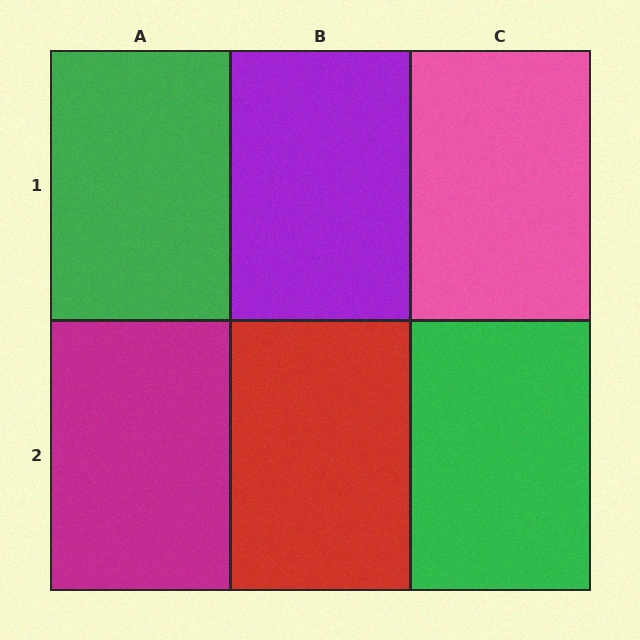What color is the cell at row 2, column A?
Magenta.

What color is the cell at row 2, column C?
Green.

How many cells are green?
2 cells are green.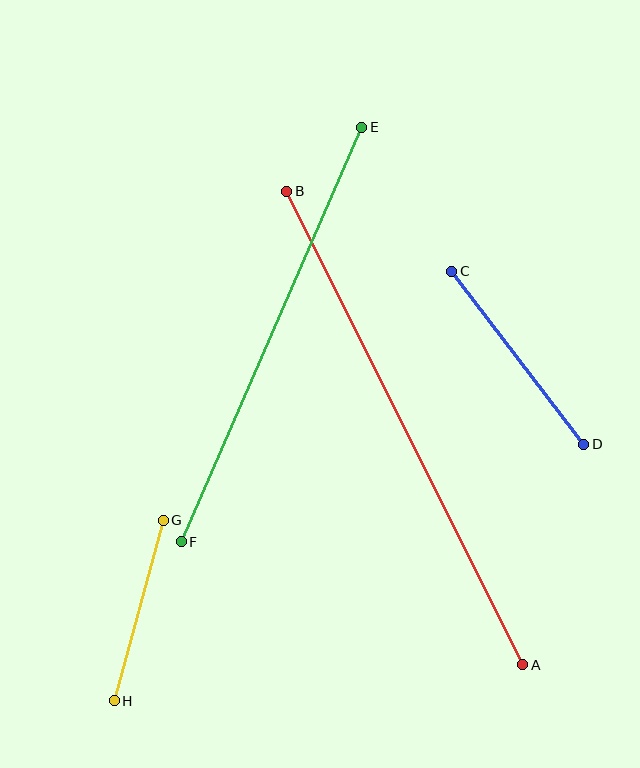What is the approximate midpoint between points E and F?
The midpoint is at approximately (271, 334) pixels.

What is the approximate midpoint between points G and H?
The midpoint is at approximately (139, 610) pixels.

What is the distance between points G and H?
The distance is approximately 187 pixels.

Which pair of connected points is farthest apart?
Points A and B are farthest apart.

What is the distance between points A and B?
The distance is approximately 529 pixels.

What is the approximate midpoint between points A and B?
The midpoint is at approximately (405, 428) pixels.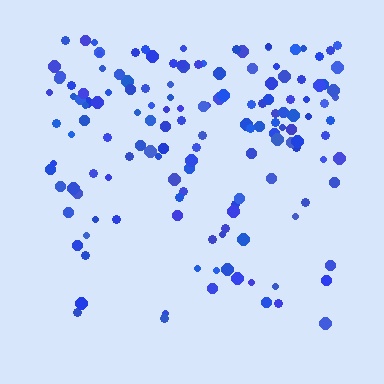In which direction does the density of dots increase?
From bottom to top, with the top side densest.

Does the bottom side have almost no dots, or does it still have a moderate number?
Still a moderate number, just noticeably fewer than the top.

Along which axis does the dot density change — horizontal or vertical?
Vertical.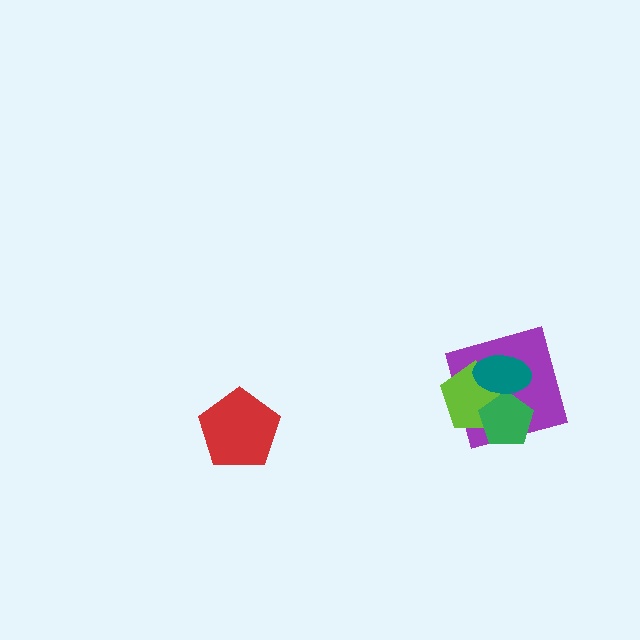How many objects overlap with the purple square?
3 objects overlap with the purple square.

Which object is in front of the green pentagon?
The teal ellipse is in front of the green pentagon.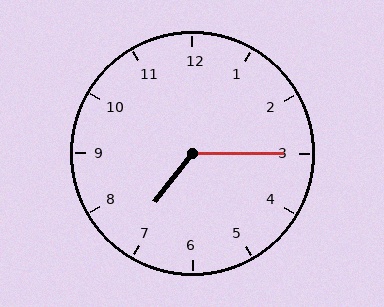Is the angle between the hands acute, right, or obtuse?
It is obtuse.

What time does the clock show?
7:15.